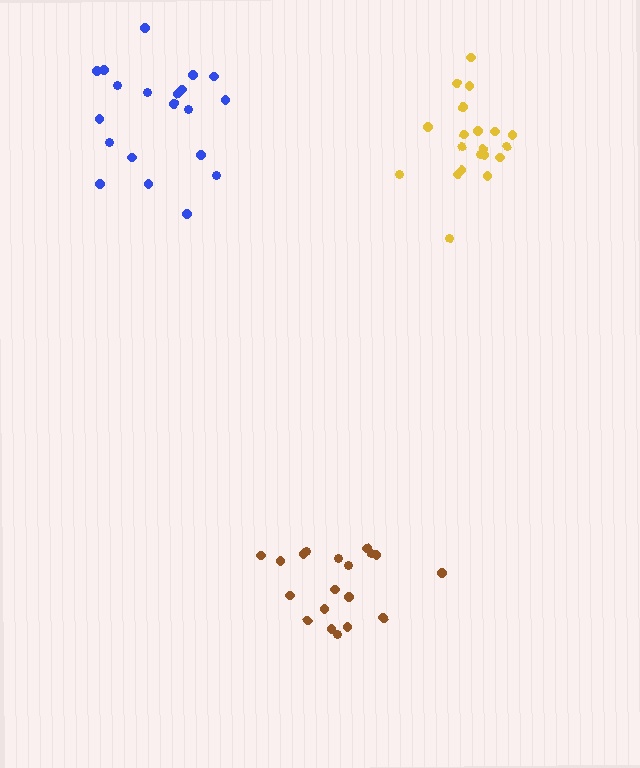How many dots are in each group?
Group 1: 20 dots, Group 2: 20 dots, Group 3: 19 dots (59 total).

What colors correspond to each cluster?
The clusters are colored: yellow, blue, brown.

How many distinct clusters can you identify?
There are 3 distinct clusters.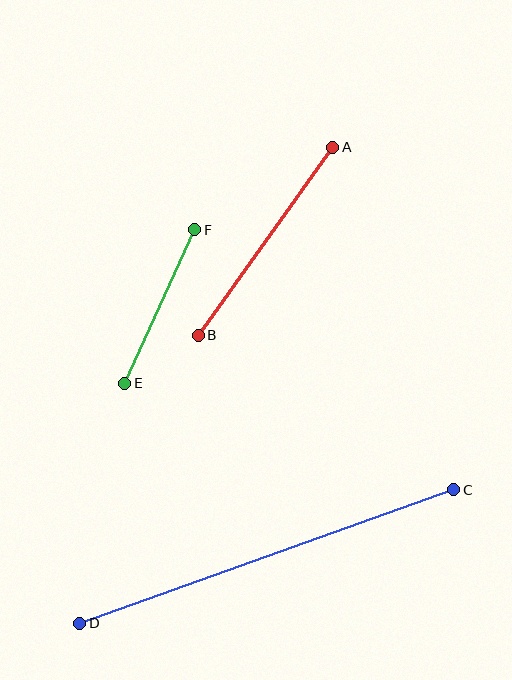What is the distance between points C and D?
The distance is approximately 397 pixels.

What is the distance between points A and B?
The distance is approximately 231 pixels.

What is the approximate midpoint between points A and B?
The midpoint is at approximately (265, 241) pixels.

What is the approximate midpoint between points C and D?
The midpoint is at approximately (267, 557) pixels.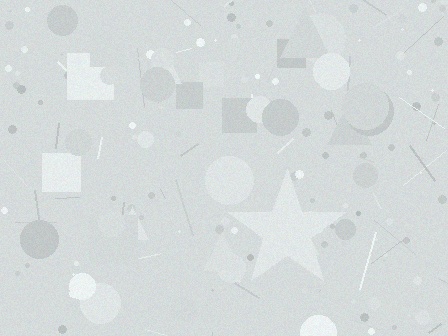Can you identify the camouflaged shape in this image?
The camouflaged shape is a star.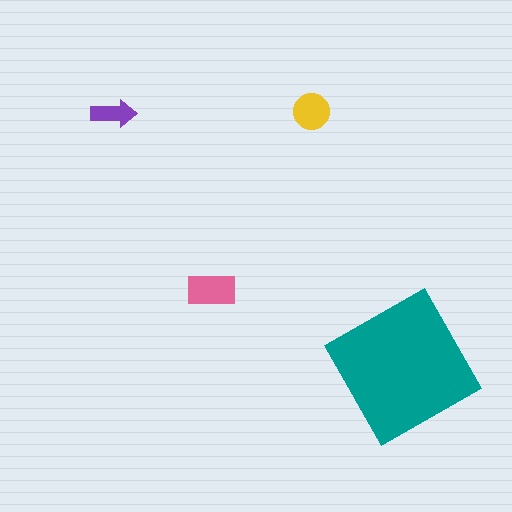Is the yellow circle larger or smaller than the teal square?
Smaller.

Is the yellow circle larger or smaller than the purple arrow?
Larger.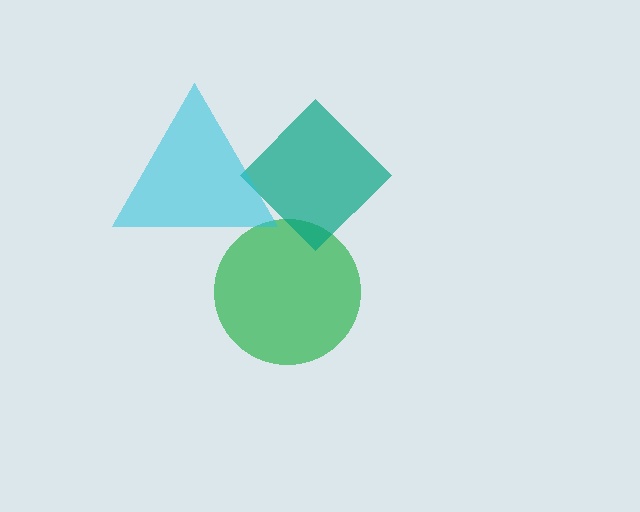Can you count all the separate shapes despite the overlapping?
Yes, there are 3 separate shapes.